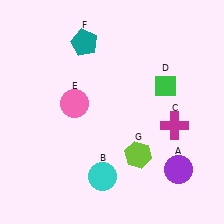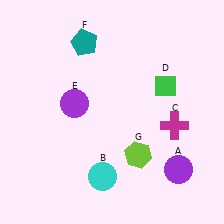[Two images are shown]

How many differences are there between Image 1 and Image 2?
There is 1 difference between the two images.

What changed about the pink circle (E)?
In Image 1, E is pink. In Image 2, it changed to purple.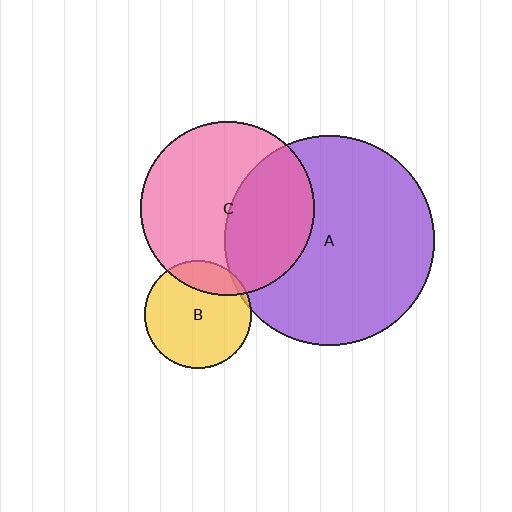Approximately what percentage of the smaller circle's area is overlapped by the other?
Approximately 20%.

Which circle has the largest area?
Circle A (purple).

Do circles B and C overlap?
Yes.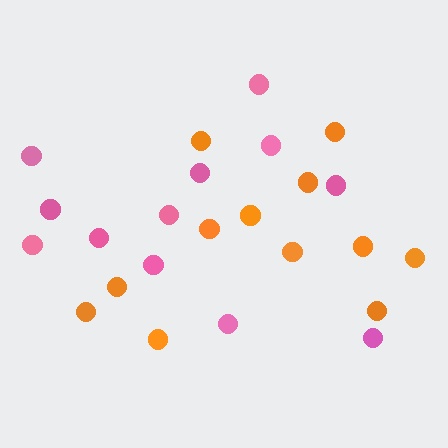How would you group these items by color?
There are 2 groups: one group of pink circles (12) and one group of orange circles (12).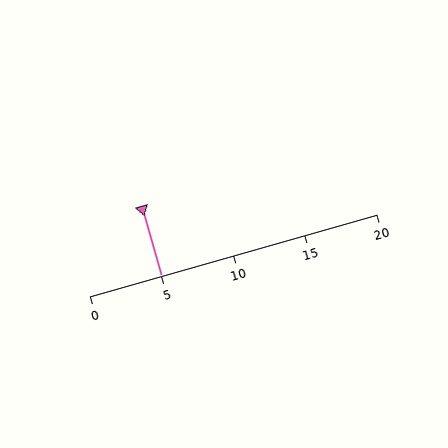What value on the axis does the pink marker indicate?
The marker indicates approximately 5.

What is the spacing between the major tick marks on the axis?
The major ticks are spaced 5 apart.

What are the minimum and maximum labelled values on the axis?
The axis runs from 0 to 20.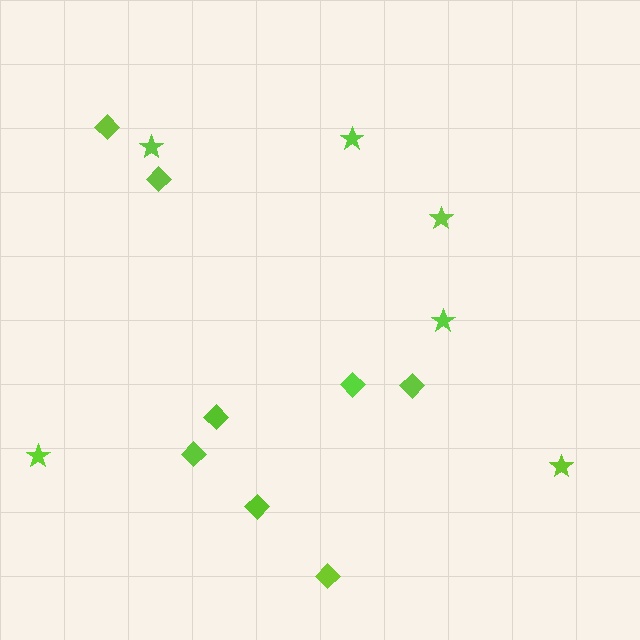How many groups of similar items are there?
There are 2 groups: one group of diamonds (8) and one group of stars (6).